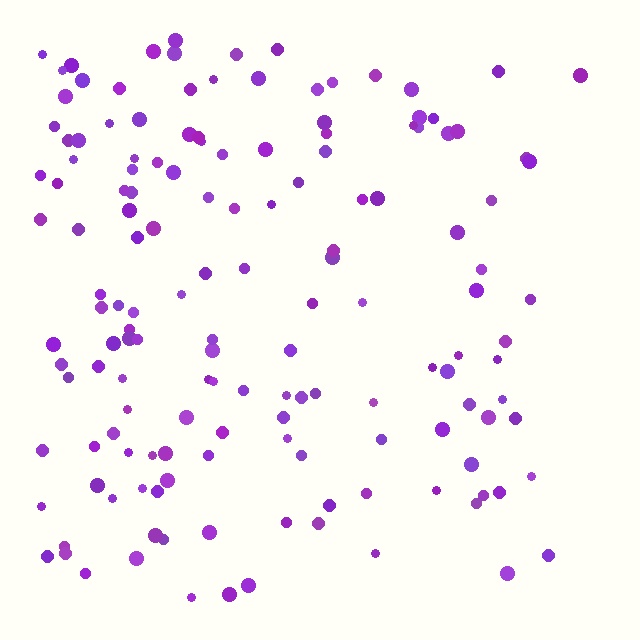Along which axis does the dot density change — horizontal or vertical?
Horizontal.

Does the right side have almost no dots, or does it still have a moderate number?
Still a moderate number, just noticeably fewer than the left.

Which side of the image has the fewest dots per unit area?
The right.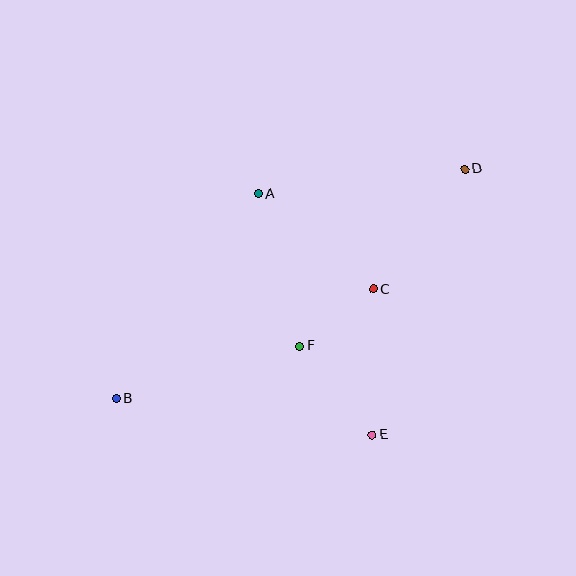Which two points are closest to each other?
Points C and F are closest to each other.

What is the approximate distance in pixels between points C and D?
The distance between C and D is approximately 151 pixels.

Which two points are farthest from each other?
Points B and D are farthest from each other.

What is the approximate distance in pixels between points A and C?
The distance between A and C is approximately 149 pixels.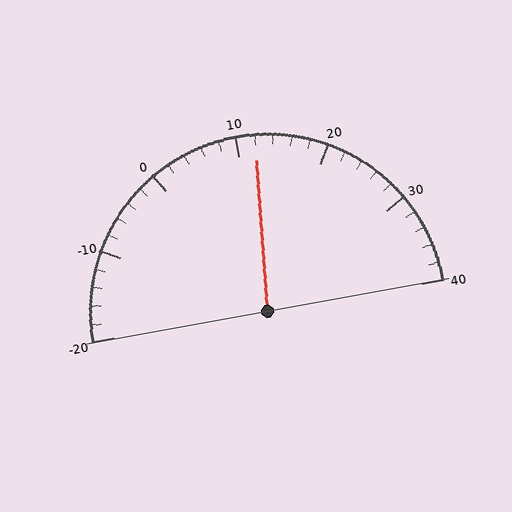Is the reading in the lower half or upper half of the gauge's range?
The reading is in the upper half of the range (-20 to 40).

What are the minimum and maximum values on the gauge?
The gauge ranges from -20 to 40.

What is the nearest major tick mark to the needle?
The nearest major tick mark is 10.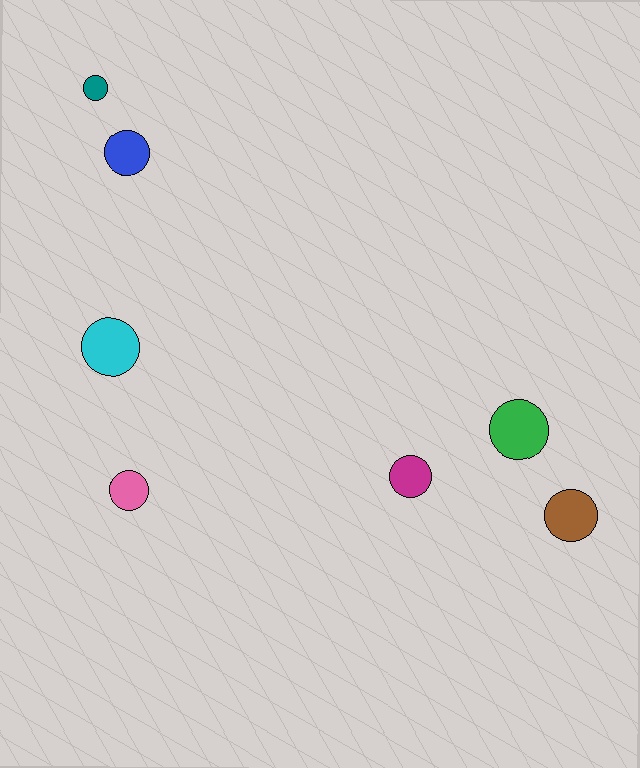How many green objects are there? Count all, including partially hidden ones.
There is 1 green object.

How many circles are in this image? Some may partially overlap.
There are 7 circles.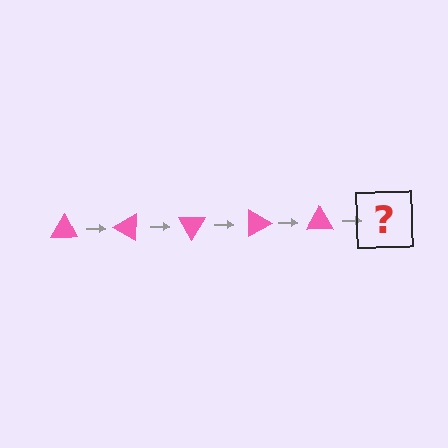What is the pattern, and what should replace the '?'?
The pattern is that the triangle rotates 30 degrees each step. The '?' should be a pink triangle rotated 150 degrees.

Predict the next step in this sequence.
The next step is a pink triangle rotated 150 degrees.